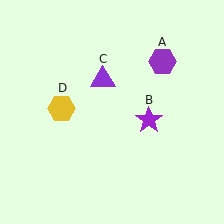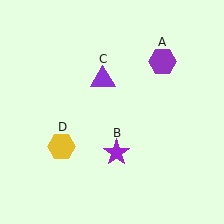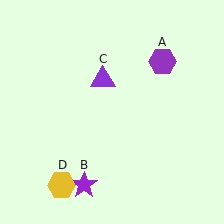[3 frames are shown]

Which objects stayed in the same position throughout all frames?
Purple hexagon (object A) and purple triangle (object C) remained stationary.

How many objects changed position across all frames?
2 objects changed position: purple star (object B), yellow hexagon (object D).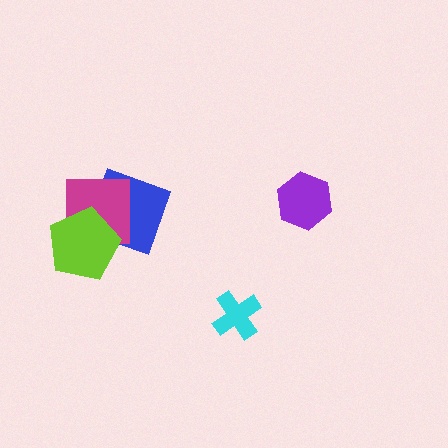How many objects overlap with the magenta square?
2 objects overlap with the magenta square.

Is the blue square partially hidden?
Yes, it is partially covered by another shape.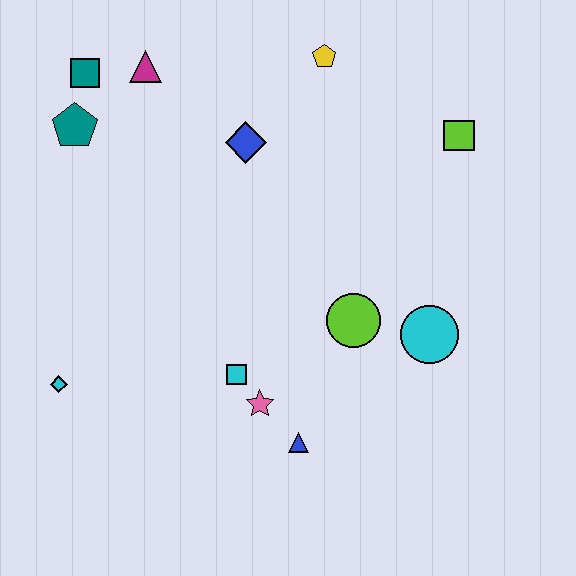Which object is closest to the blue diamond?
The yellow pentagon is closest to the blue diamond.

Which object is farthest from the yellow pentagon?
The cyan diamond is farthest from the yellow pentagon.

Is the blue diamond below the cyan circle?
No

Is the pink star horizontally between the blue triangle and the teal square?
Yes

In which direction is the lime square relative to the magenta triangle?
The lime square is to the right of the magenta triangle.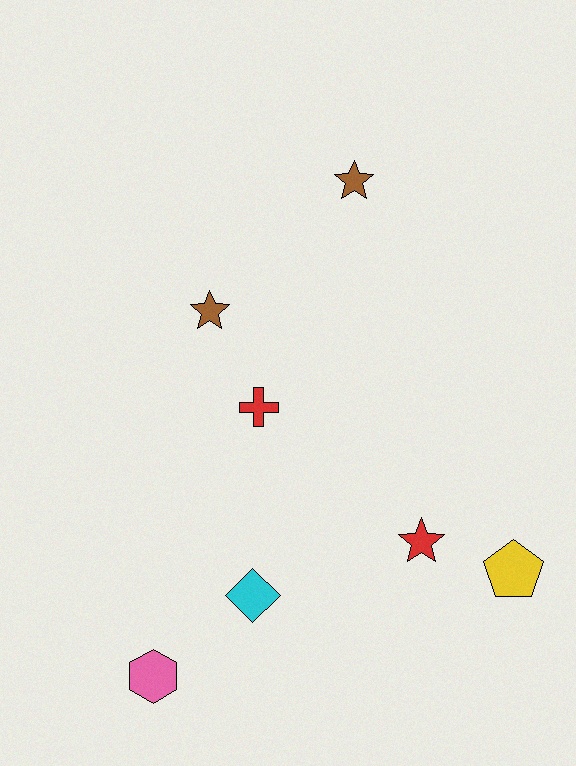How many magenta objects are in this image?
There are no magenta objects.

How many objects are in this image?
There are 7 objects.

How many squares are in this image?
There are no squares.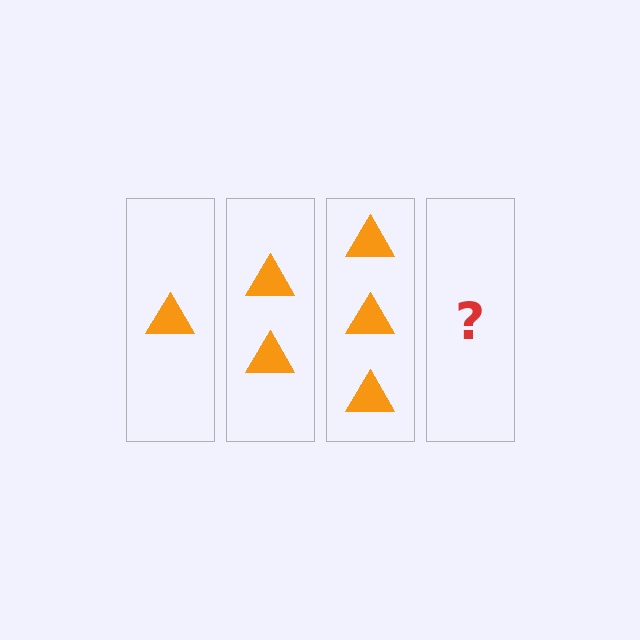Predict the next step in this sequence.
The next step is 4 triangles.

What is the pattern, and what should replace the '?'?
The pattern is that each step adds one more triangle. The '?' should be 4 triangles.